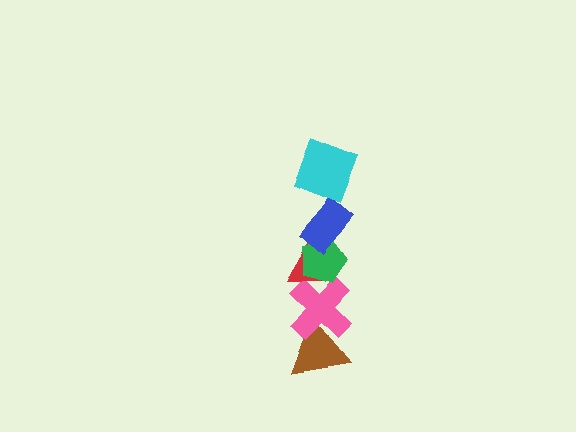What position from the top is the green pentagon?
The green pentagon is 3rd from the top.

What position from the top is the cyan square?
The cyan square is 1st from the top.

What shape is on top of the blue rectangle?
The cyan square is on top of the blue rectangle.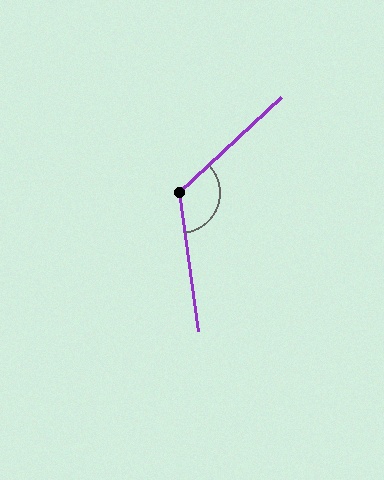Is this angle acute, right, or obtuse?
It is obtuse.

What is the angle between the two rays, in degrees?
Approximately 125 degrees.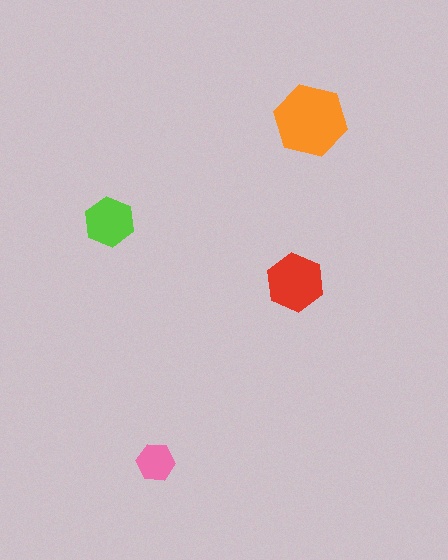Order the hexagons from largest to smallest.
the orange one, the red one, the lime one, the pink one.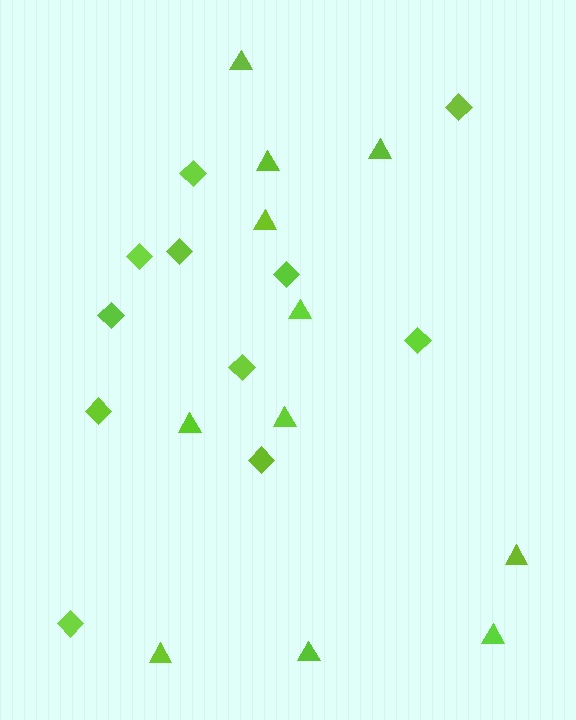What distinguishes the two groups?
There are 2 groups: one group of diamonds (11) and one group of triangles (11).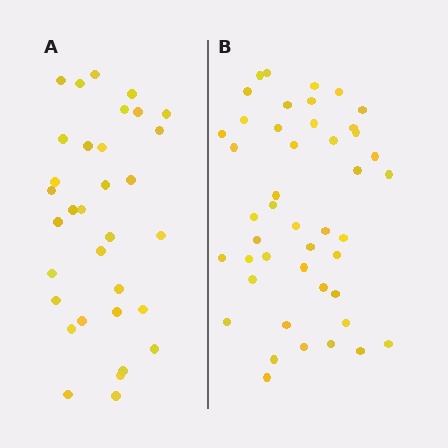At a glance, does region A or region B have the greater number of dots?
Region B (the right region) has more dots.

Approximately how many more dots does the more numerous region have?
Region B has roughly 12 or so more dots than region A.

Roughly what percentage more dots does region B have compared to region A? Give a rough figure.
About 35% more.